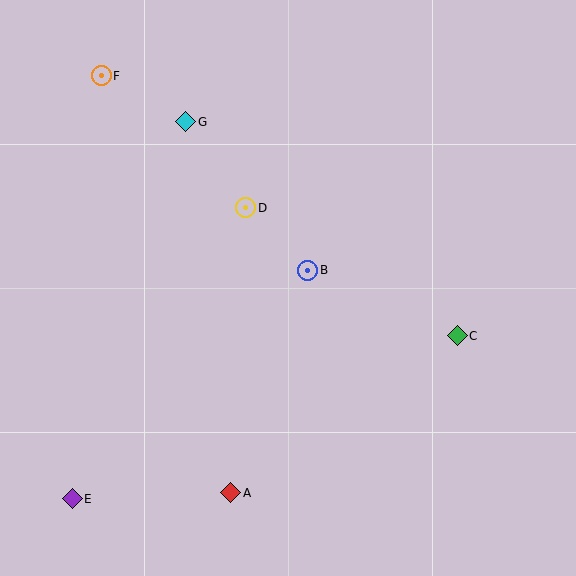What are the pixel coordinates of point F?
Point F is at (101, 76).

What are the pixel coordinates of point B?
Point B is at (308, 270).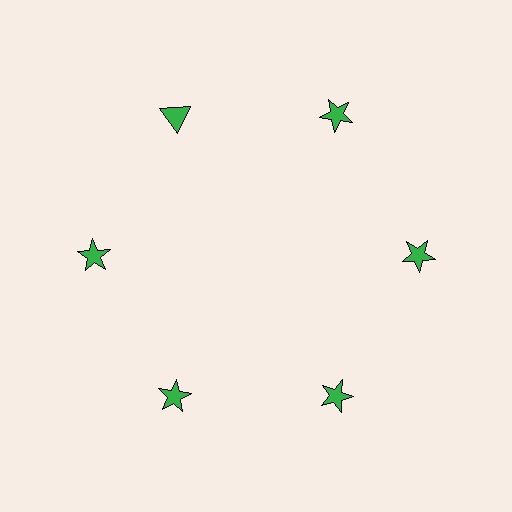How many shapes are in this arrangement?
There are 6 shapes arranged in a ring pattern.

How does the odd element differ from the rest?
It has a different shape: triangle instead of star.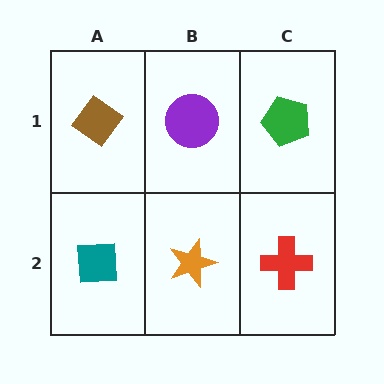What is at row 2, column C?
A red cross.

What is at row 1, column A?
A brown diamond.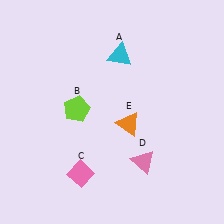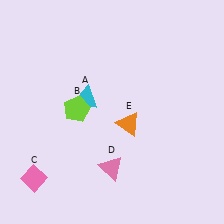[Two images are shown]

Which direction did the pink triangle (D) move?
The pink triangle (D) moved left.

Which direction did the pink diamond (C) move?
The pink diamond (C) moved left.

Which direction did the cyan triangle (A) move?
The cyan triangle (A) moved down.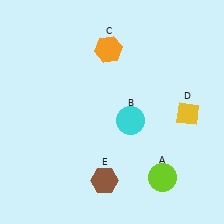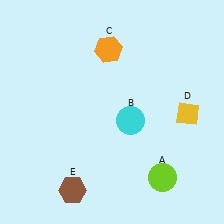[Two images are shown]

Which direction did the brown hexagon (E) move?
The brown hexagon (E) moved left.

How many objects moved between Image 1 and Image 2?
1 object moved between the two images.